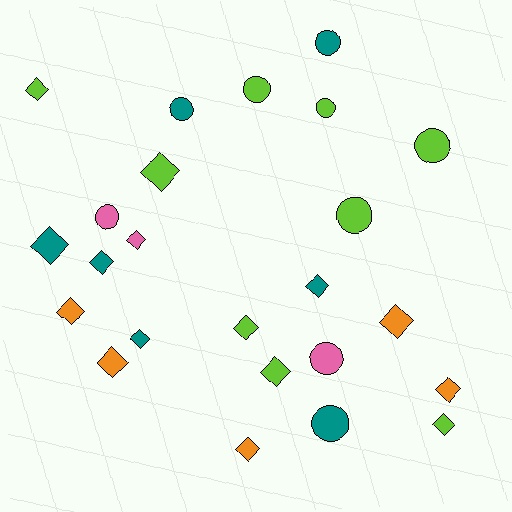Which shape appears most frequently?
Diamond, with 15 objects.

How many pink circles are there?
There are 2 pink circles.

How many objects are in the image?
There are 24 objects.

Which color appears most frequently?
Lime, with 9 objects.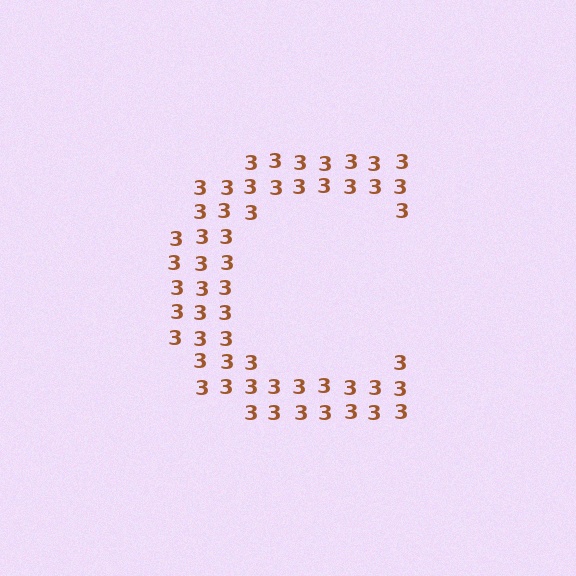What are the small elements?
The small elements are digit 3's.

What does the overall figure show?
The overall figure shows the letter C.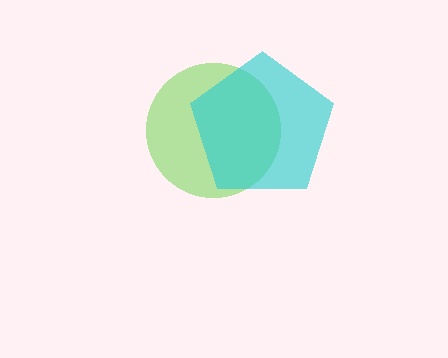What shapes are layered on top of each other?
The layered shapes are: a lime circle, a cyan pentagon.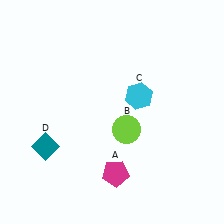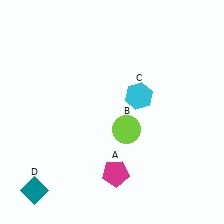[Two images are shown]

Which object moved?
The teal diamond (D) moved down.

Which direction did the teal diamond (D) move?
The teal diamond (D) moved down.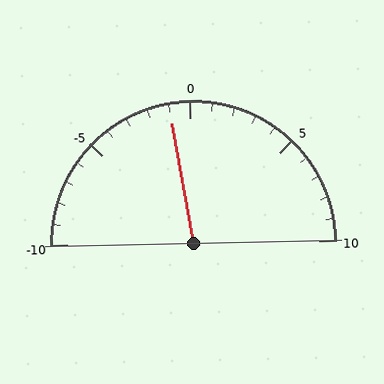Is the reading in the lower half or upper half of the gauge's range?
The reading is in the lower half of the range (-10 to 10).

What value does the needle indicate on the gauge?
The needle indicates approximately -1.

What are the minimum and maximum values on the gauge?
The gauge ranges from -10 to 10.